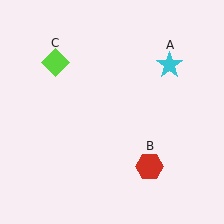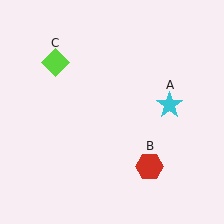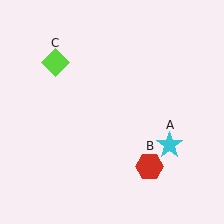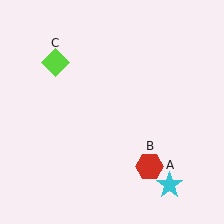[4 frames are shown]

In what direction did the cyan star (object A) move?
The cyan star (object A) moved down.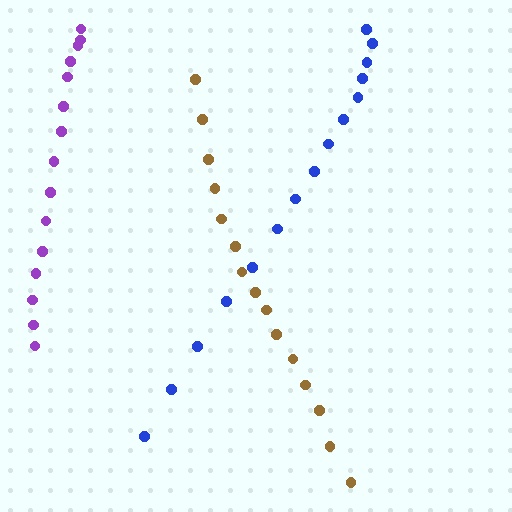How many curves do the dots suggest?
There are 3 distinct paths.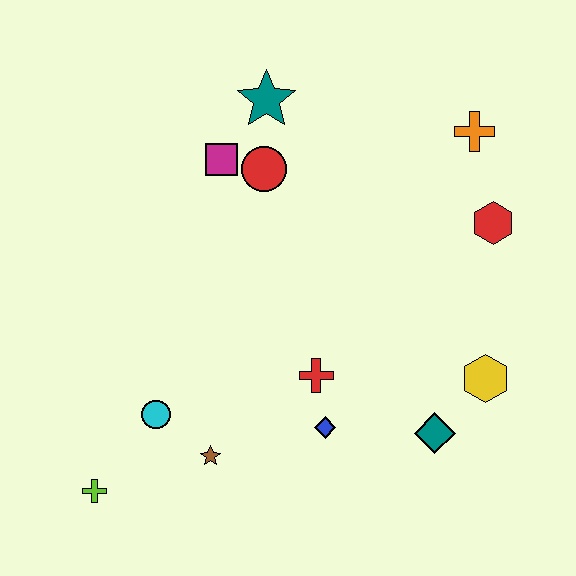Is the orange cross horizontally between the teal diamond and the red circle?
No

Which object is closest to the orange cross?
The red hexagon is closest to the orange cross.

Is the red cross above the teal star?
No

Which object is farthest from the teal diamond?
The teal star is farthest from the teal diamond.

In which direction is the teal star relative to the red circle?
The teal star is above the red circle.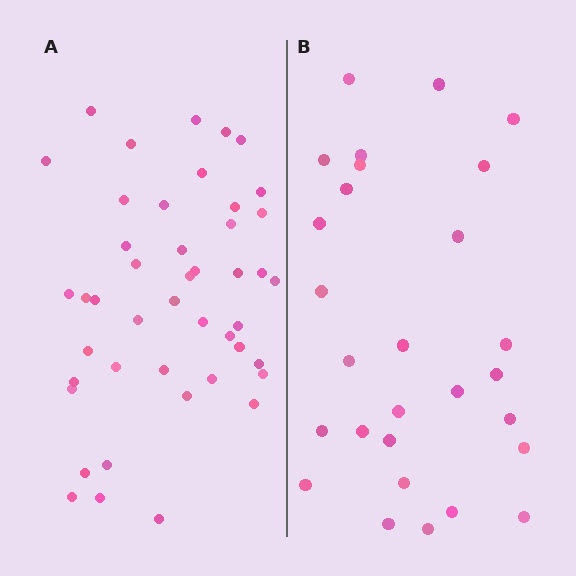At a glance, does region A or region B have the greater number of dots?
Region A (the left region) has more dots.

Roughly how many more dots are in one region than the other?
Region A has approximately 15 more dots than region B.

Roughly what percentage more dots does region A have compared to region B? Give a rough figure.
About 60% more.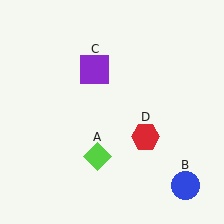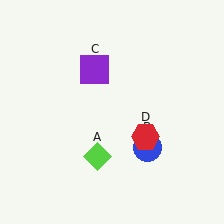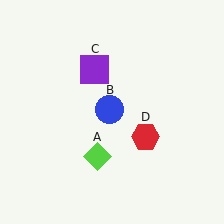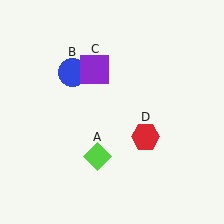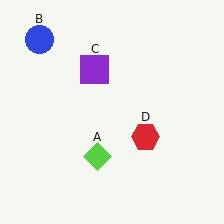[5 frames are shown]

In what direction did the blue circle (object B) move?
The blue circle (object B) moved up and to the left.